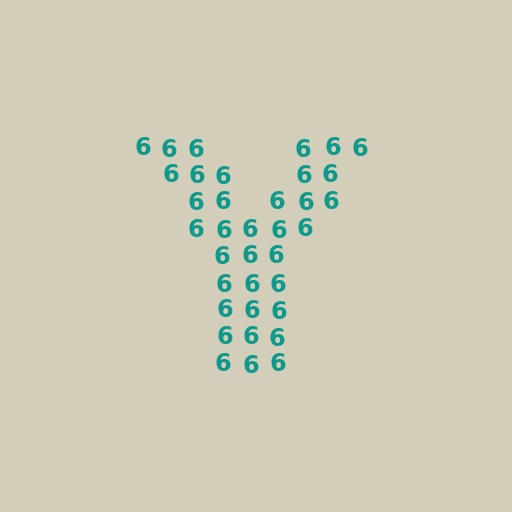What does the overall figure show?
The overall figure shows the letter Y.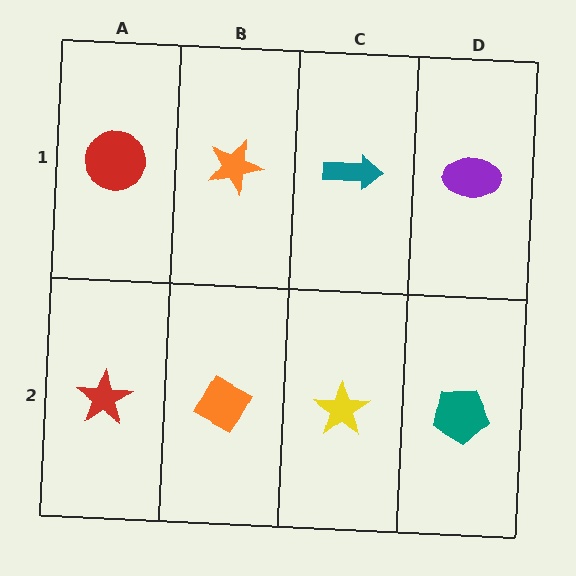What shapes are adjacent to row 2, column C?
A teal arrow (row 1, column C), an orange diamond (row 2, column B), a teal pentagon (row 2, column D).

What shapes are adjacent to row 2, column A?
A red circle (row 1, column A), an orange diamond (row 2, column B).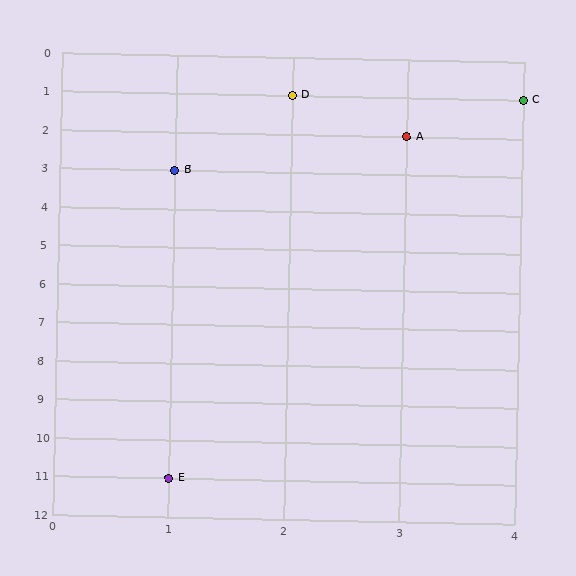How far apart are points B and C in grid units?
Points B and C are 3 columns and 2 rows apart (about 3.6 grid units diagonally).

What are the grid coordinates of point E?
Point E is at grid coordinates (1, 11).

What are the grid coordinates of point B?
Point B is at grid coordinates (1, 3).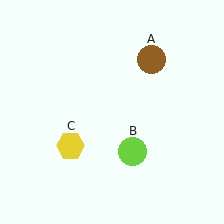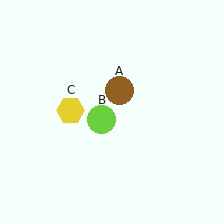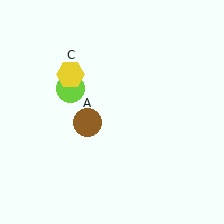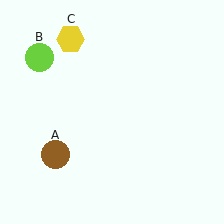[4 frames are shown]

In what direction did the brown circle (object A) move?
The brown circle (object A) moved down and to the left.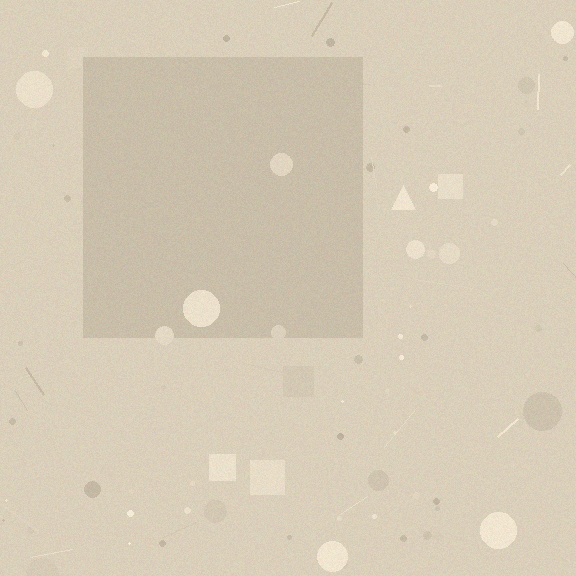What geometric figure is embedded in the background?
A square is embedded in the background.